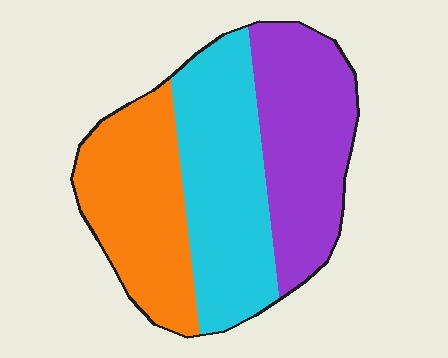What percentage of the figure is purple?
Purple takes up between a quarter and a half of the figure.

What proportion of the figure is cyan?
Cyan takes up between a third and a half of the figure.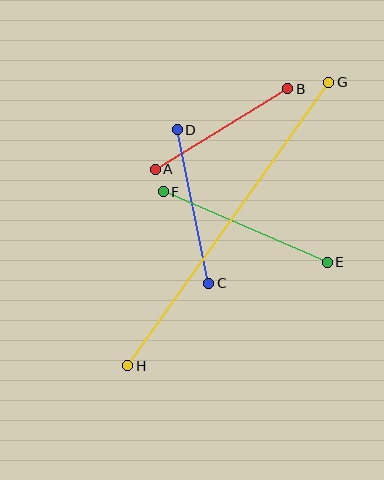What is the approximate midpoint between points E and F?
The midpoint is at approximately (245, 227) pixels.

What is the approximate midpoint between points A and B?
The midpoint is at approximately (222, 129) pixels.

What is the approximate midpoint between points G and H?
The midpoint is at approximately (228, 224) pixels.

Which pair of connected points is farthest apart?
Points G and H are farthest apart.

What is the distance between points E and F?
The distance is approximately 178 pixels.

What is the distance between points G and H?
The distance is approximately 347 pixels.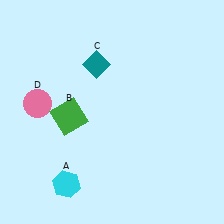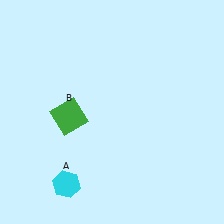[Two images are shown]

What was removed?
The teal diamond (C), the pink circle (D) were removed in Image 2.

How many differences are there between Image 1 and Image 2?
There are 2 differences between the two images.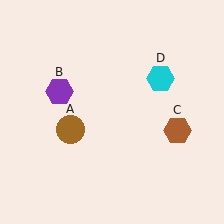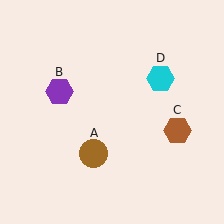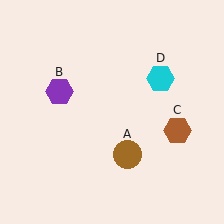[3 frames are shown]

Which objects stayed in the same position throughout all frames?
Purple hexagon (object B) and brown hexagon (object C) and cyan hexagon (object D) remained stationary.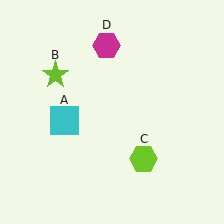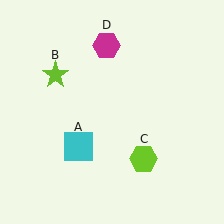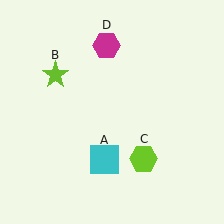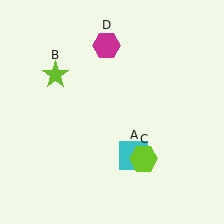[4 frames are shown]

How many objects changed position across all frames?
1 object changed position: cyan square (object A).